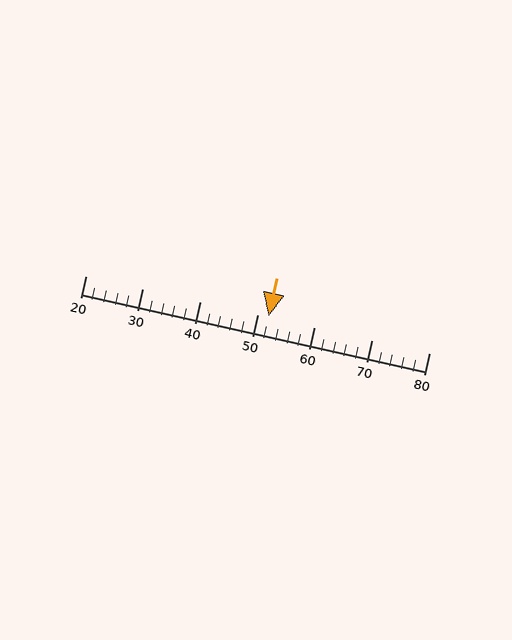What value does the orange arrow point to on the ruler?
The orange arrow points to approximately 52.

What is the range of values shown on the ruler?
The ruler shows values from 20 to 80.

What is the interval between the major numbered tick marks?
The major tick marks are spaced 10 units apart.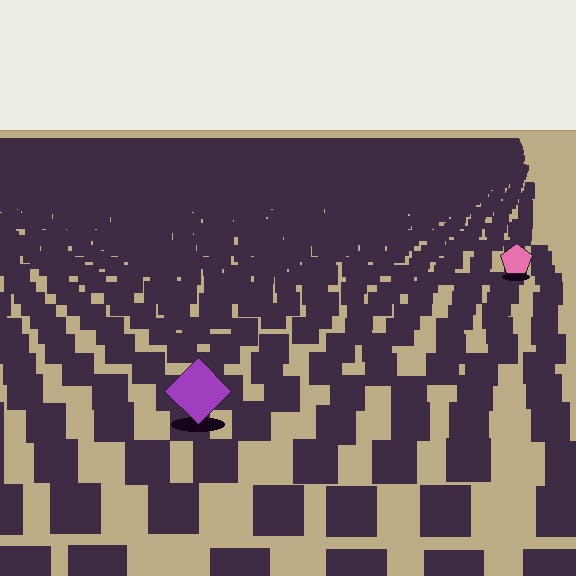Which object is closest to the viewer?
The purple diamond is closest. The texture marks near it are larger and more spread out.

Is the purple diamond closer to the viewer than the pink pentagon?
Yes. The purple diamond is closer — you can tell from the texture gradient: the ground texture is coarser near it.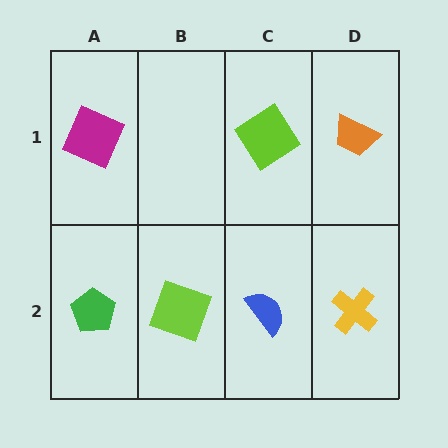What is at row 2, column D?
A yellow cross.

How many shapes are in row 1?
3 shapes.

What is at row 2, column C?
A blue semicircle.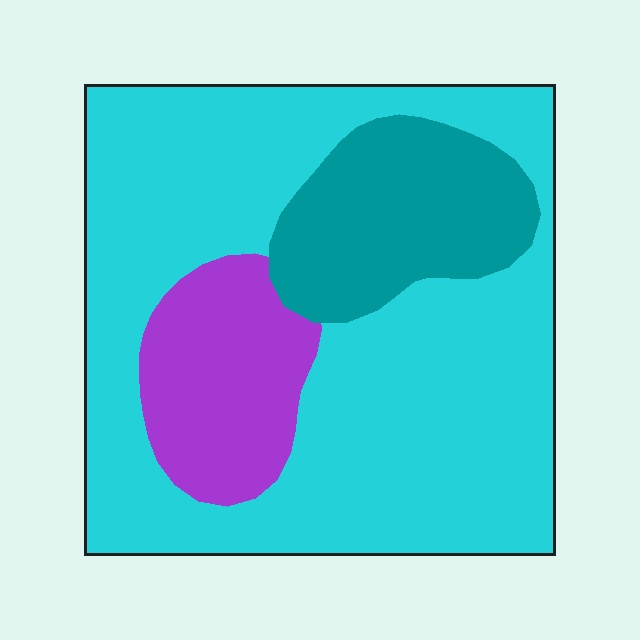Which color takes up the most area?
Cyan, at roughly 65%.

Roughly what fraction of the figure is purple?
Purple covers around 15% of the figure.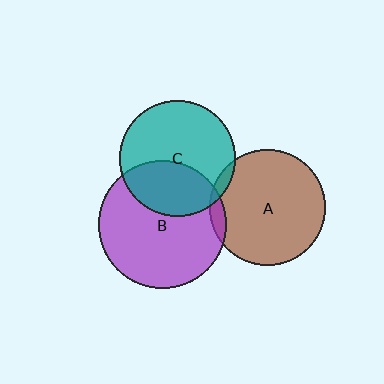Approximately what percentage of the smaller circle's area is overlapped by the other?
Approximately 35%.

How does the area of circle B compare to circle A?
Approximately 1.2 times.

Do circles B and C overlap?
Yes.